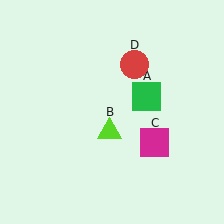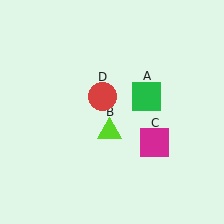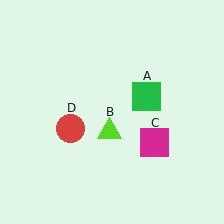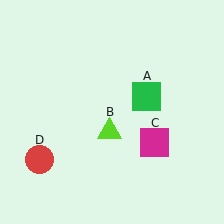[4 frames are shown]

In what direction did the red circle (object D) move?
The red circle (object D) moved down and to the left.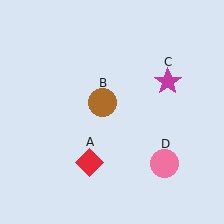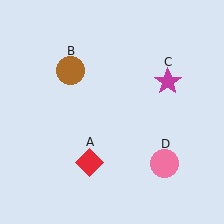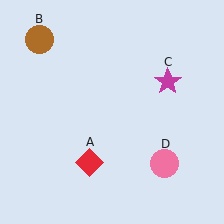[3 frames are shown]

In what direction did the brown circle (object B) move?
The brown circle (object B) moved up and to the left.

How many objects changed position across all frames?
1 object changed position: brown circle (object B).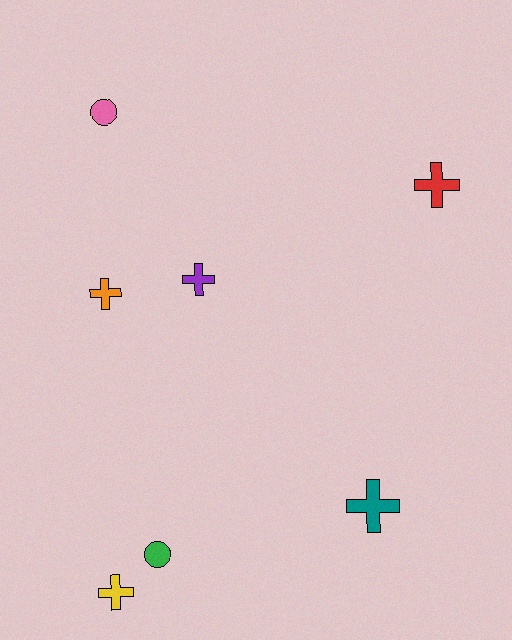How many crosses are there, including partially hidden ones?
There are 5 crosses.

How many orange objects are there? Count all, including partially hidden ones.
There is 1 orange object.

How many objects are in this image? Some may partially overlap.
There are 7 objects.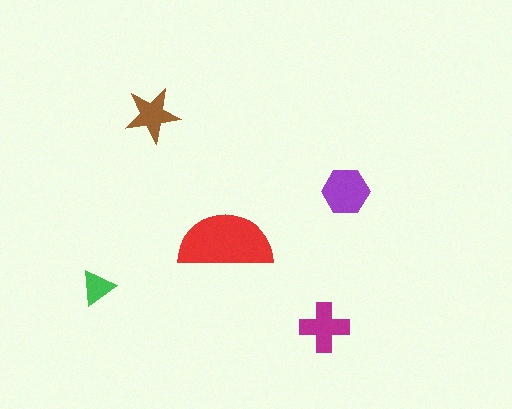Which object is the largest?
The red semicircle.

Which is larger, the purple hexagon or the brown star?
The purple hexagon.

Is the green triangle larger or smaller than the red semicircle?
Smaller.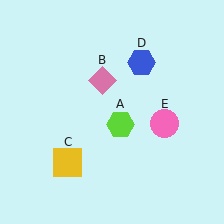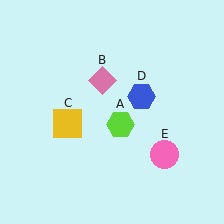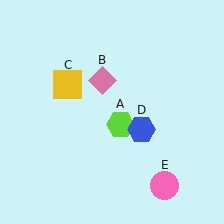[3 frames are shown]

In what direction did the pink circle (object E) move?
The pink circle (object E) moved down.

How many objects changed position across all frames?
3 objects changed position: yellow square (object C), blue hexagon (object D), pink circle (object E).